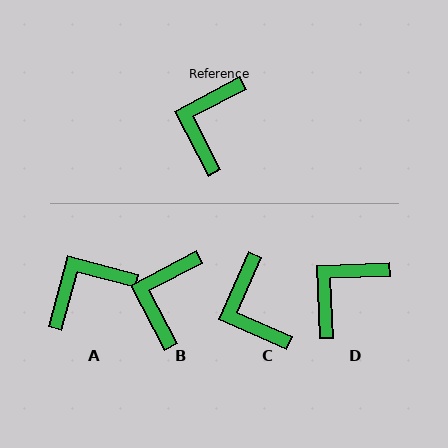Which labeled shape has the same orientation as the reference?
B.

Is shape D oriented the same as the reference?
No, it is off by about 25 degrees.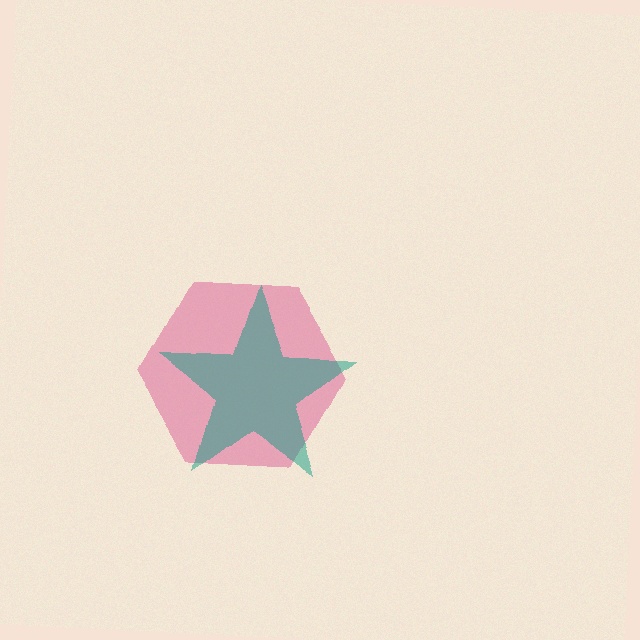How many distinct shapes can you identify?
There are 2 distinct shapes: a magenta hexagon, a teal star.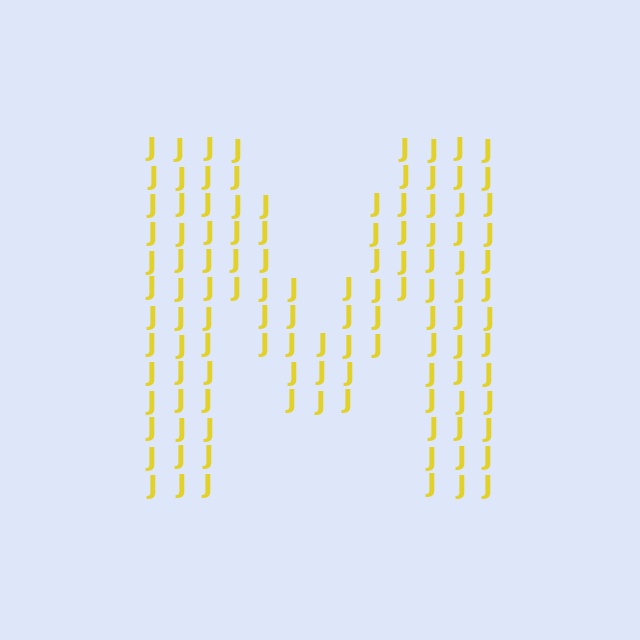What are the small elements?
The small elements are letter J's.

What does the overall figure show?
The overall figure shows the letter M.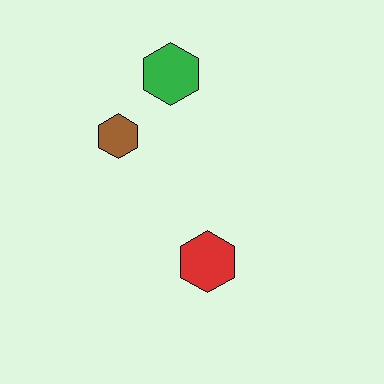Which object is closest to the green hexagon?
The brown hexagon is closest to the green hexagon.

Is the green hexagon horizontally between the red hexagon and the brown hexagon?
Yes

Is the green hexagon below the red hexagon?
No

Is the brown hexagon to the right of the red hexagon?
No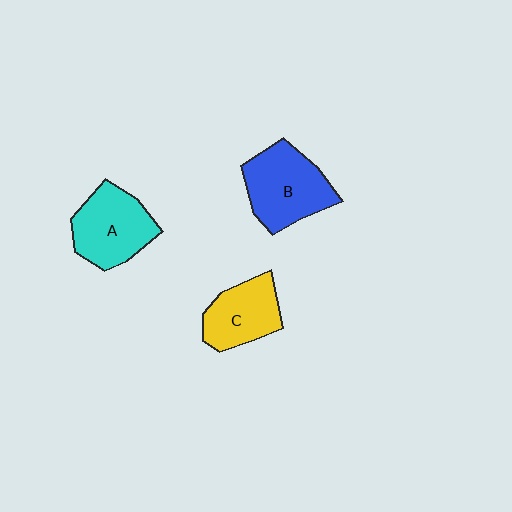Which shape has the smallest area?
Shape C (yellow).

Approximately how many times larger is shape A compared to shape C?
Approximately 1.2 times.